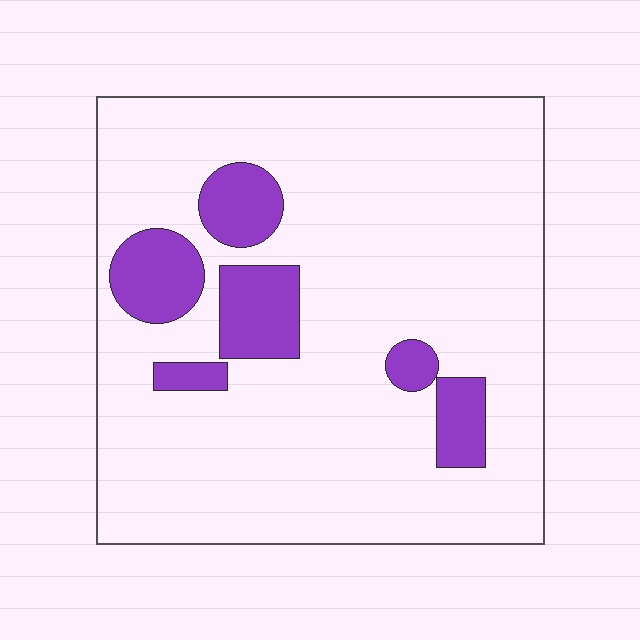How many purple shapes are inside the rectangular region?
6.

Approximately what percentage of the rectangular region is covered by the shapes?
Approximately 15%.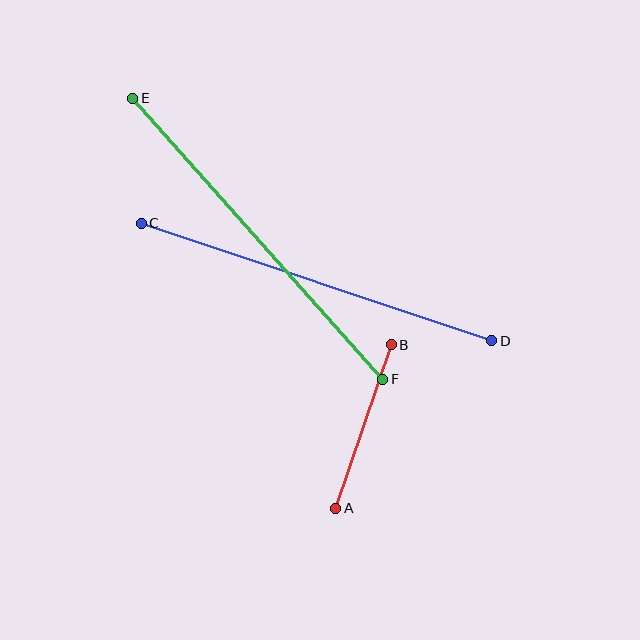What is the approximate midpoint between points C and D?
The midpoint is at approximately (316, 282) pixels.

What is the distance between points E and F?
The distance is approximately 376 pixels.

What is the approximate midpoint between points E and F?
The midpoint is at approximately (258, 239) pixels.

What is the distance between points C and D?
The distance is approximately 369 pixels.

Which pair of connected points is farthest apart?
Points E and F are farthest apart.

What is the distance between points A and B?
The distance is approximately 173 pixels.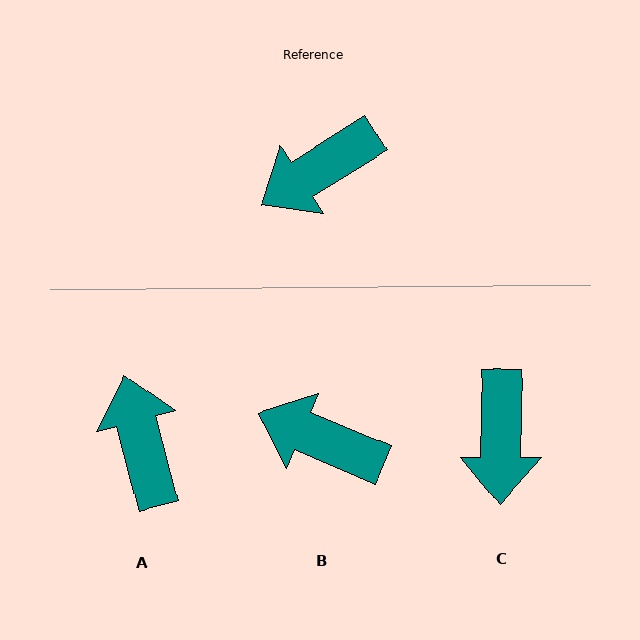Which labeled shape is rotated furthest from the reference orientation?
A, about 108 degrees away.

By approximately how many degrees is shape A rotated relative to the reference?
Approximately 108 degrees clockwise.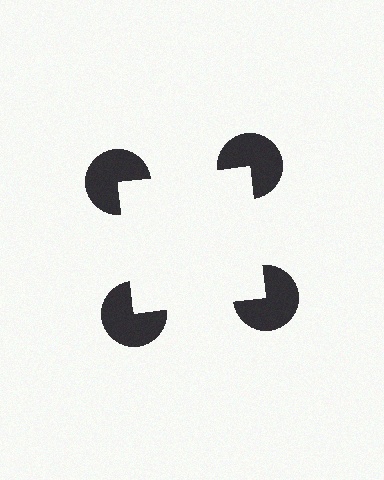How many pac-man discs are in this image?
There are 4 — one at each vertex of the illusory square.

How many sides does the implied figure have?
4 sides.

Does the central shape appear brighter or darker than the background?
It typically appears slightly brighter than the background, even though no actual brightness change is drawn.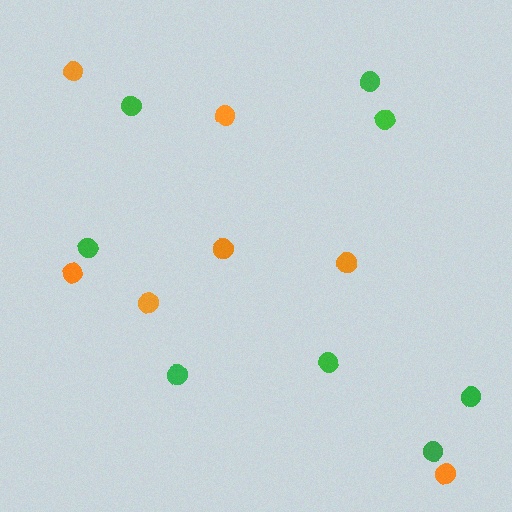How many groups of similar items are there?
There are 2 groups: one group of orange circles (7) and one group of green circles (8).